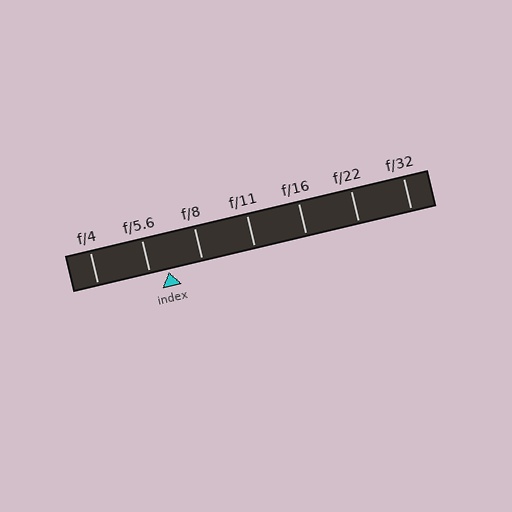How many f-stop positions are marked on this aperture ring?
There are 7 f-stop positions marked.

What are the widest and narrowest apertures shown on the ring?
The widest aperture shown is f/4 and the narrowest is f/32.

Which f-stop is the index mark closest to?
The index mark is closest to f/5.6.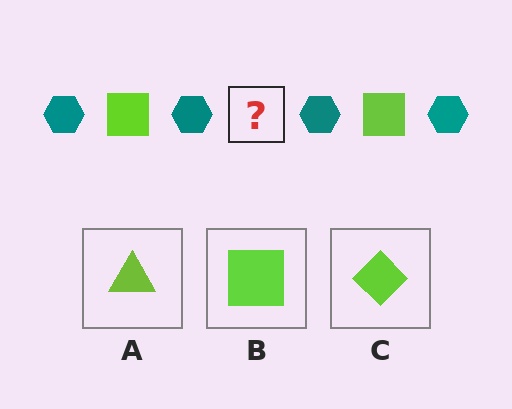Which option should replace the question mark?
Option B.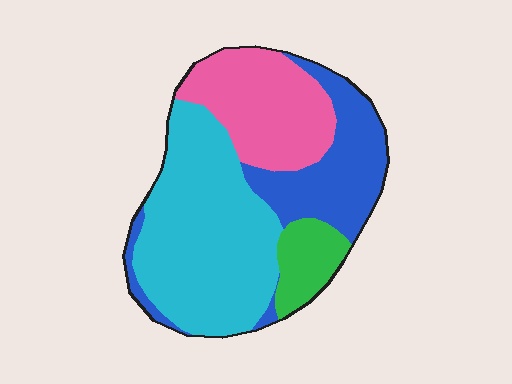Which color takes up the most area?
Cyan, at roughly 45%.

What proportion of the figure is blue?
Blue takes up about one quarter (1/4) of the figure.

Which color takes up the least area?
Green, at roughly 10%.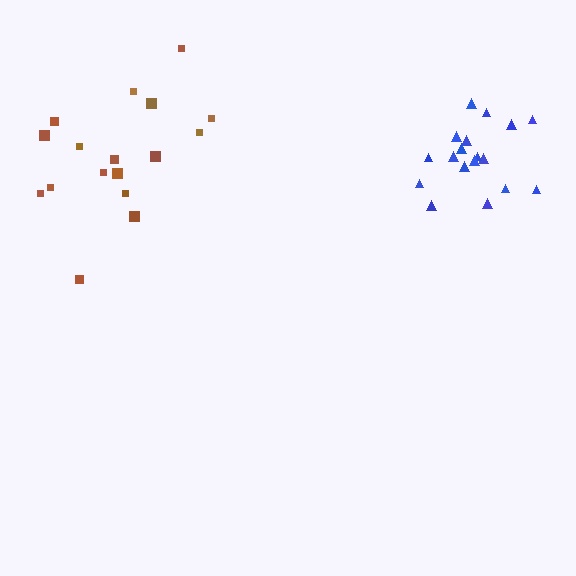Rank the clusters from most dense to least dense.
blue, brown.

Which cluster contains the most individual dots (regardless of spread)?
Blue (18).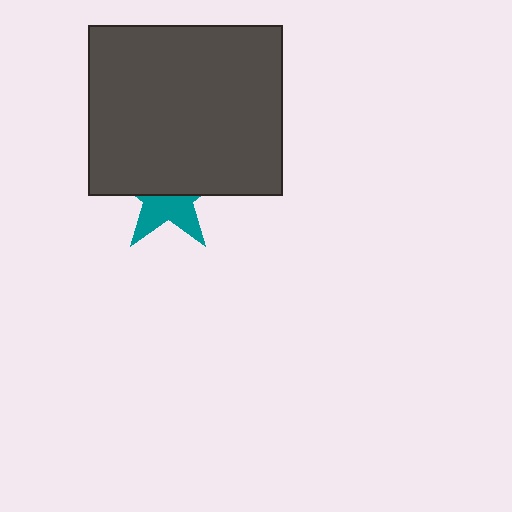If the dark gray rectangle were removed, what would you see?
You would see the complete teal star.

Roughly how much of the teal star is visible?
A small part of it is visible (roughly 44%).